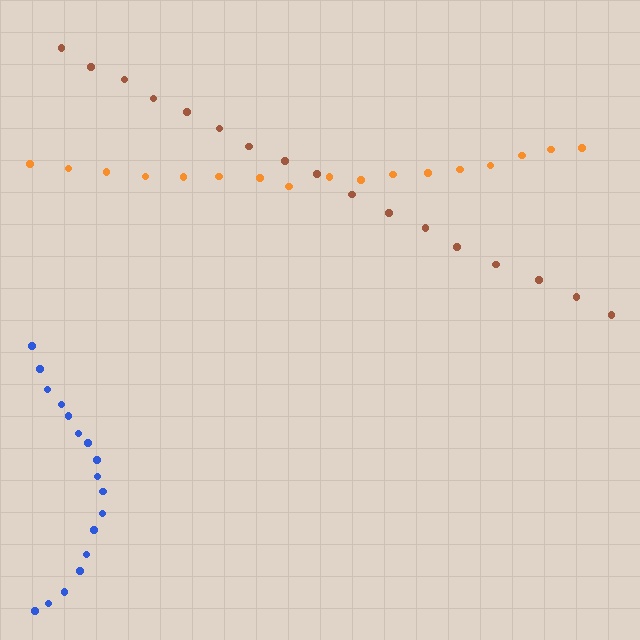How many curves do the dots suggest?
There are 3 distinct paths.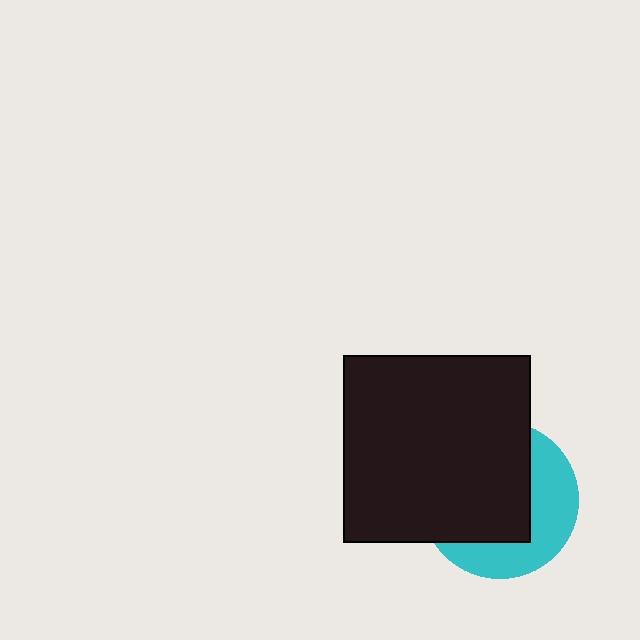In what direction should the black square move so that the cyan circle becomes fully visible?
The black square should move toward the upper-left. That is the shortest direction to clear the overlap and leave the cyan circle fully visible.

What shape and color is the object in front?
The object in front is a black square.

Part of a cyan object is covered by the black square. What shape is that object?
It is a circle.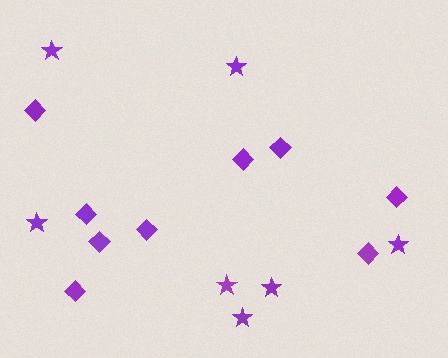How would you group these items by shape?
There are 2 groups: one group of diamonds (9) and one group of stars (7).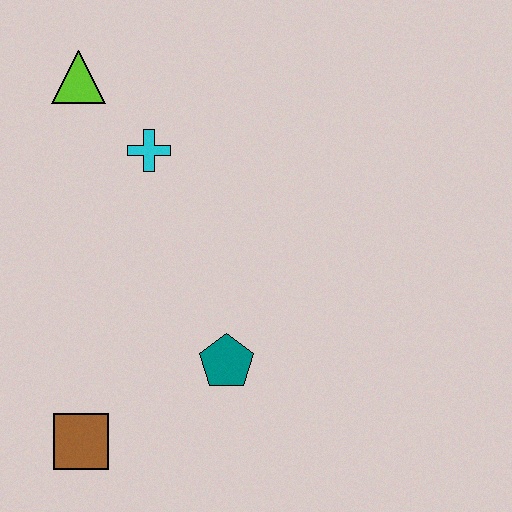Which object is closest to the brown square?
The teal pentagon is closest to the brown square.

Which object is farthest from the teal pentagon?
The lime triangle is farthest from the teal pentagon.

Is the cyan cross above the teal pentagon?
Yes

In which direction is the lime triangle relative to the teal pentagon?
The lime triangle is above the teal pentagon.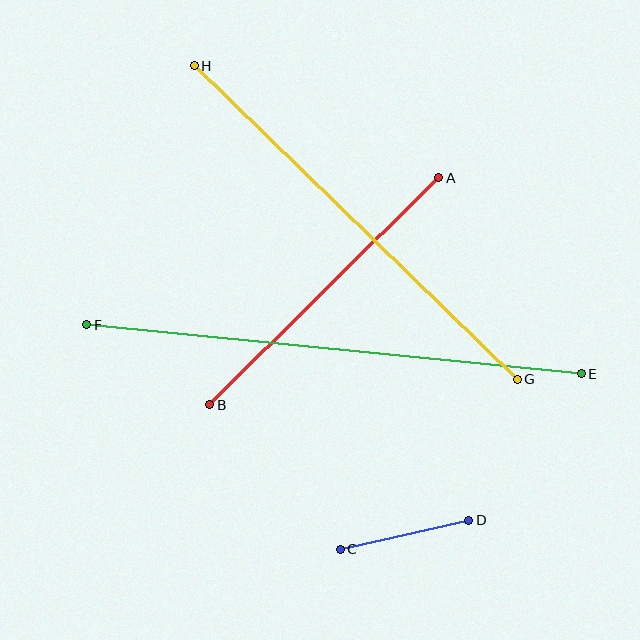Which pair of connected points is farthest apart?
Points E and F are farthest apart.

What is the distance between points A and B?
The distance is approximately 322 pixels.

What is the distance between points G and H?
The distance is approximately 450 pixels.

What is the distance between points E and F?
The distance is approximately 497 pixels.